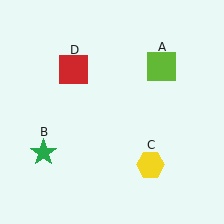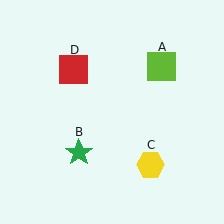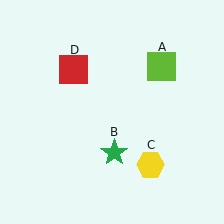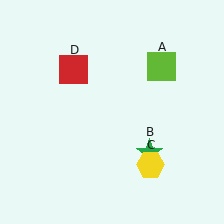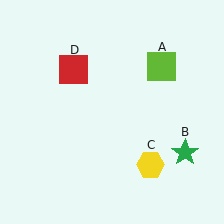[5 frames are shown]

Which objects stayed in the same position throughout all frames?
Lime square (object A) and yellow hexagon (object C) and red square (object D) remained stationary.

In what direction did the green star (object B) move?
The green star (object B) moved right.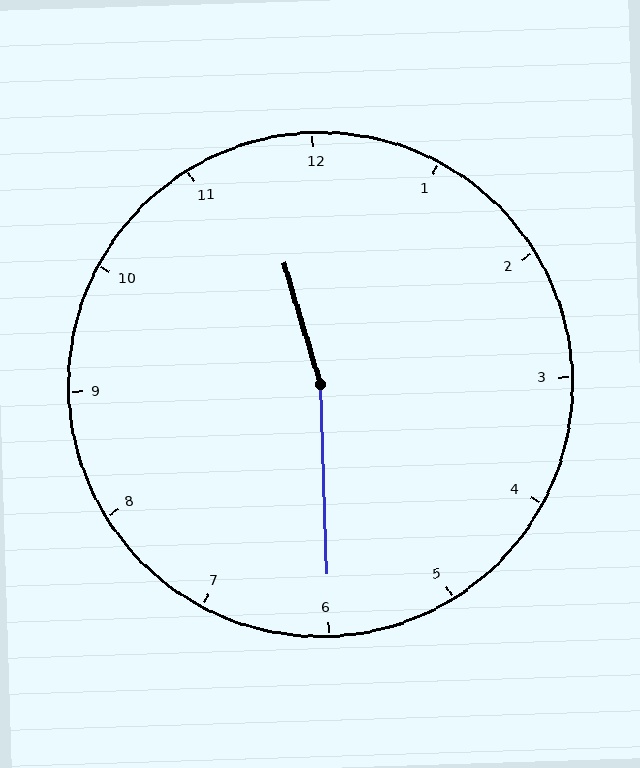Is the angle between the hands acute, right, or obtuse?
It is obtuse.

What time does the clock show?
11:30.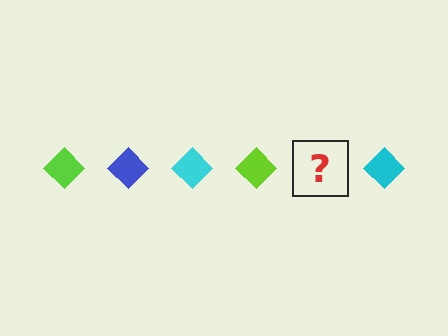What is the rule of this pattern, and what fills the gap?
The rule is that the pattern cycles through lime, blue, cyan diamonds. The gap should be filled with a blue diamond.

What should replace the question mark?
The question mark should be replaced with a blue diamond.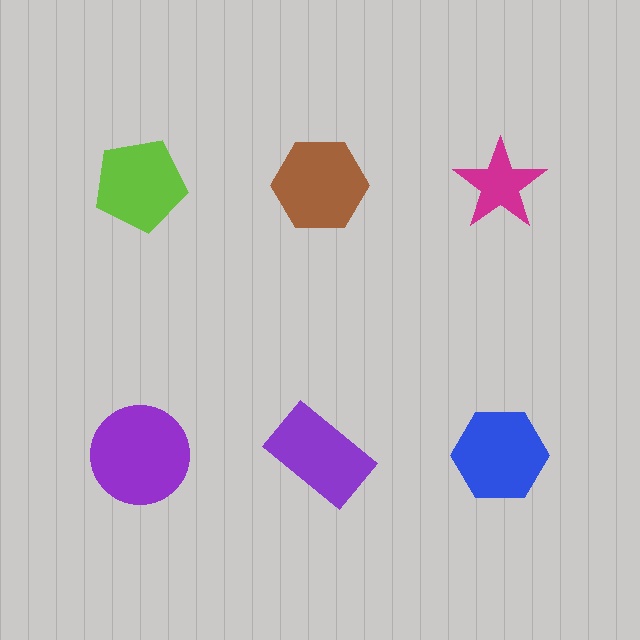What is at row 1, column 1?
A lime pentagon.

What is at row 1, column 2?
A brown hexagon.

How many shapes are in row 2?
3 shapes.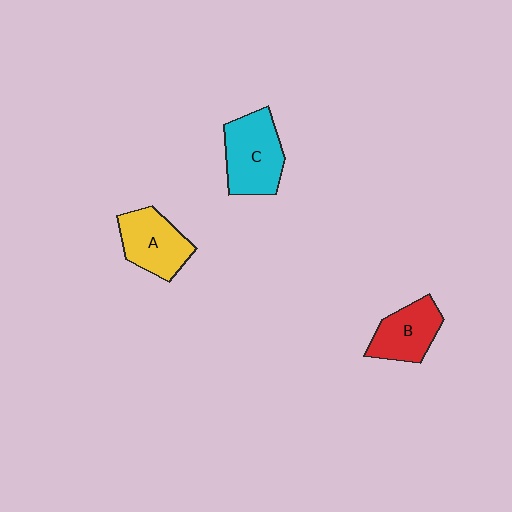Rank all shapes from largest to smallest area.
From largest to smallest: C (cyan), A (yellow), B (red).